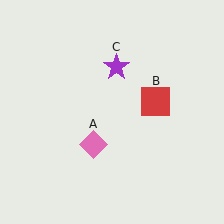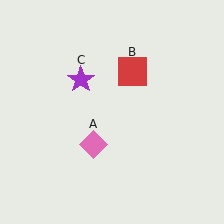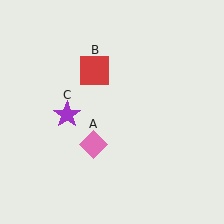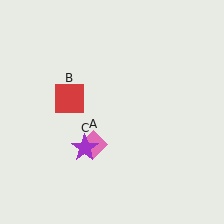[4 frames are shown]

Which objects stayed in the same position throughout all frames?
Pink diamond (object A) remained stationary.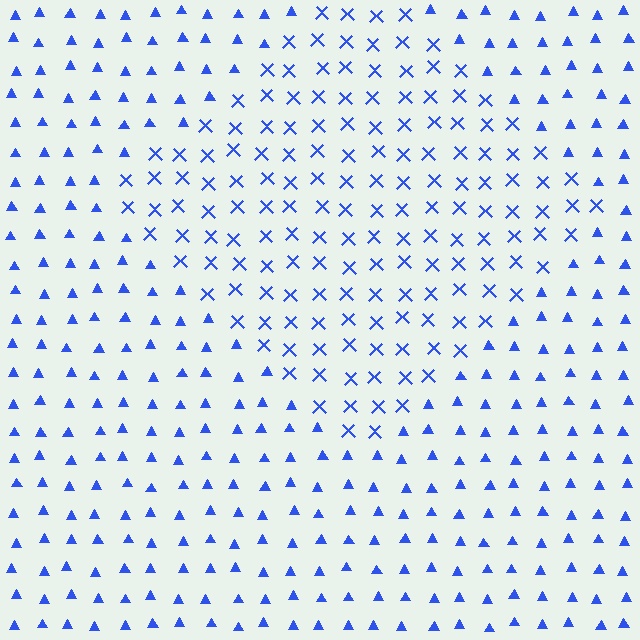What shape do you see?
I see a diamond.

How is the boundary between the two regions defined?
The boundary is defined by a change in element shape: X marks inside vs. triangles outside. All elements share the same color and spacing.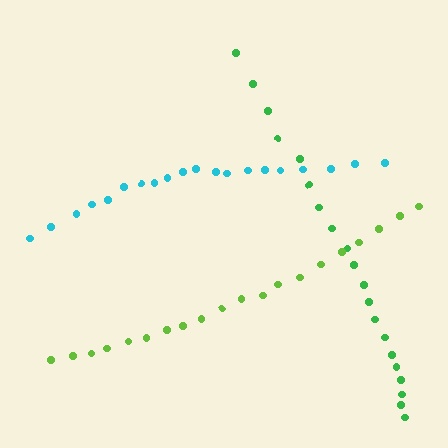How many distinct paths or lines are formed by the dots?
There are 3 distinct paths.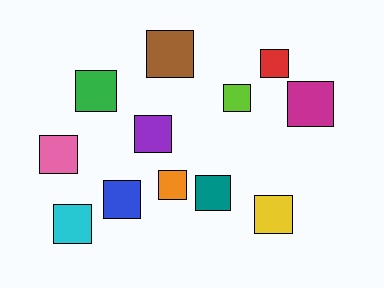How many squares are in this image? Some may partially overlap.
There are 12 squares.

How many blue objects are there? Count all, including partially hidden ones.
There is 1 blue object.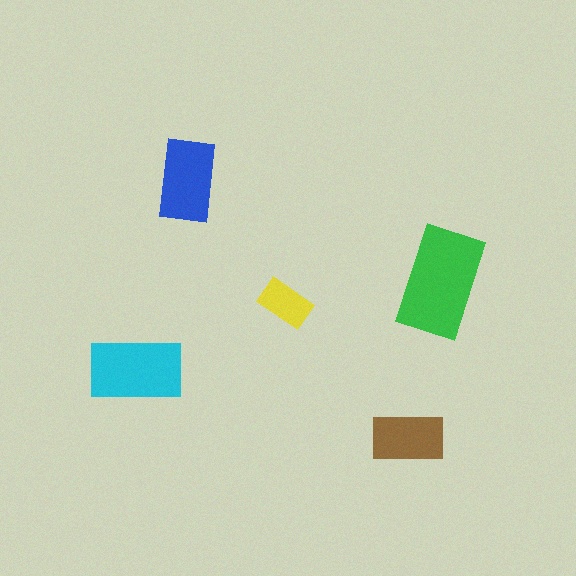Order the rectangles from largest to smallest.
the green one, the cyan one, the blue one, the brown one, the yellow one.